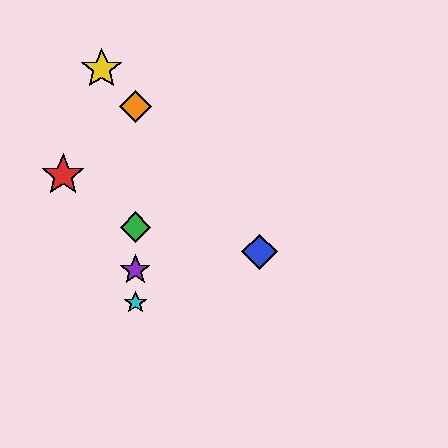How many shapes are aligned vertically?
4 shapes (the green diamond, the purple star, the orange diamond, the cyan star) are aligned vertically.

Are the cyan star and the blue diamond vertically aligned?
No, the cyan star is at x≈135 and the blue diamond is at x≈260.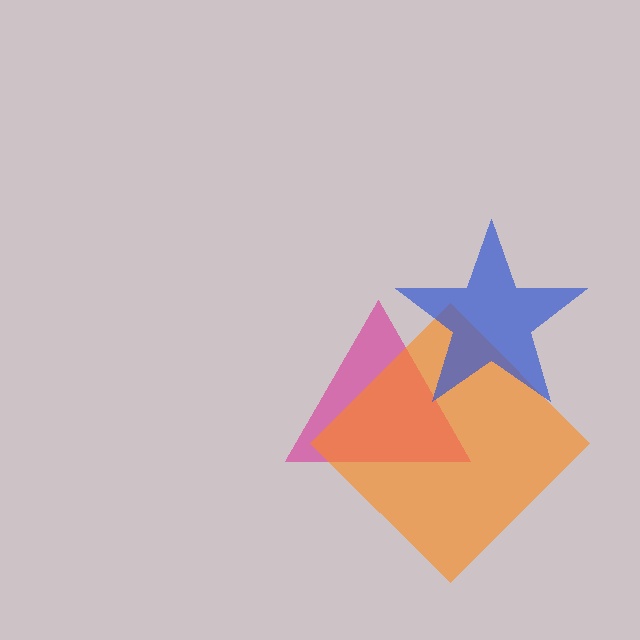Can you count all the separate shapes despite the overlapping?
Yes, there are 3 separate shapes.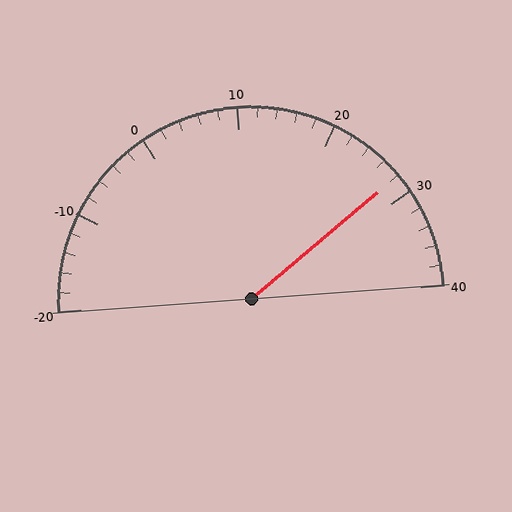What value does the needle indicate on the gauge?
The needle indicates approximately 28.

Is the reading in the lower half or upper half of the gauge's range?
The reading is in the upper half of the range (-20 to 40).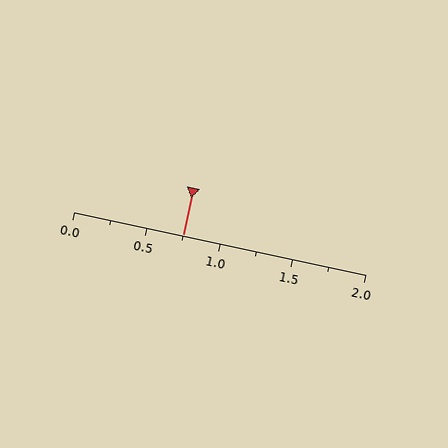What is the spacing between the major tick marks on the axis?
The major ticks are spaced 0.5 apart.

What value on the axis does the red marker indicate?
The marker indicates approximately 0.75.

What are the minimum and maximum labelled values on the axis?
The axis runs from 0.0 to 2.0.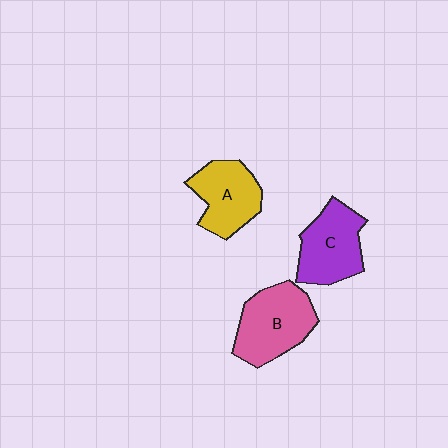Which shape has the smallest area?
Shape A (yellow).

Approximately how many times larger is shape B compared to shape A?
Approximately 1.2 times.